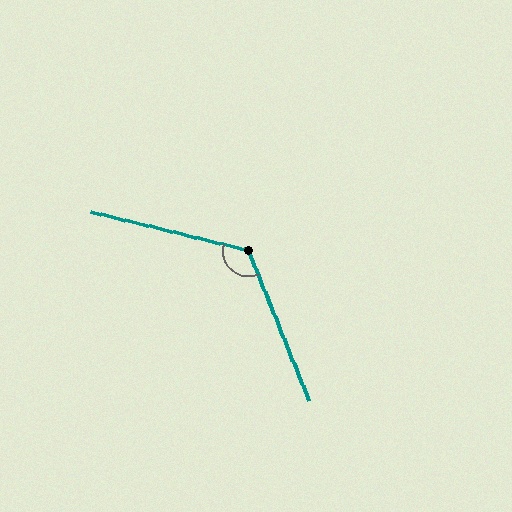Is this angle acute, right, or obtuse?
It is obtuse.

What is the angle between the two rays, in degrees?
Approximately 126 degrees.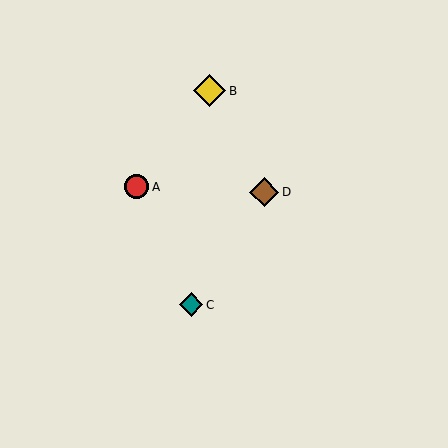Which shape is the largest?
The yellow diamond (labeled B) is the largest.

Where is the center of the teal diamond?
The center of the teal diamond is at (191, 305).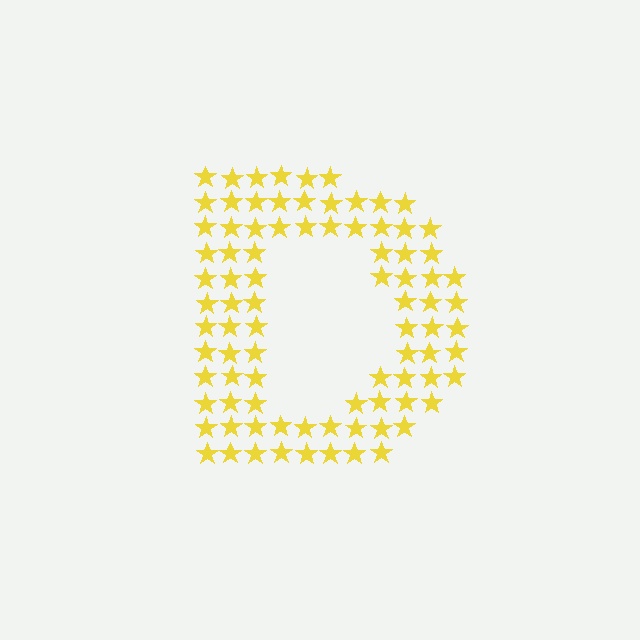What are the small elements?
The small elements are stars.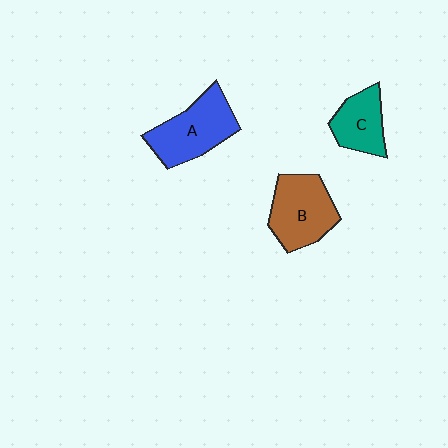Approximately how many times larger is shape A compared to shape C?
Approximately 1.5 times.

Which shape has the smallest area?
Shape C (teal).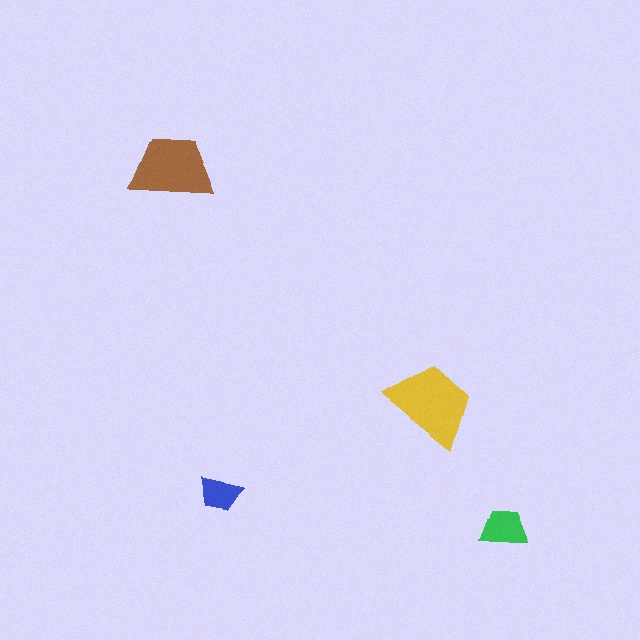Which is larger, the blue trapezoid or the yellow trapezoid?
The yellow one.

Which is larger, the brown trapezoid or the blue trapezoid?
The brown one.